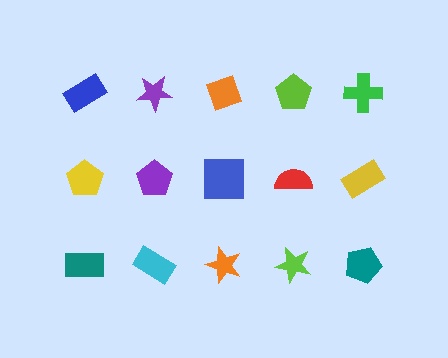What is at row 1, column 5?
A green cross.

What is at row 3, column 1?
A teal rectangle.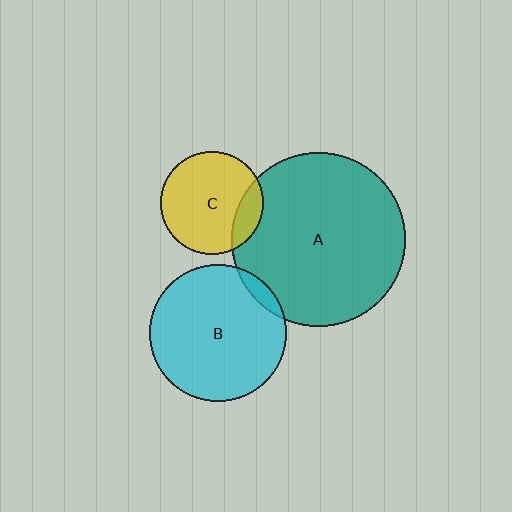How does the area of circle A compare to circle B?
Approximately 1.6 times.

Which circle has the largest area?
Circle A (teal).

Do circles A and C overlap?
Yes.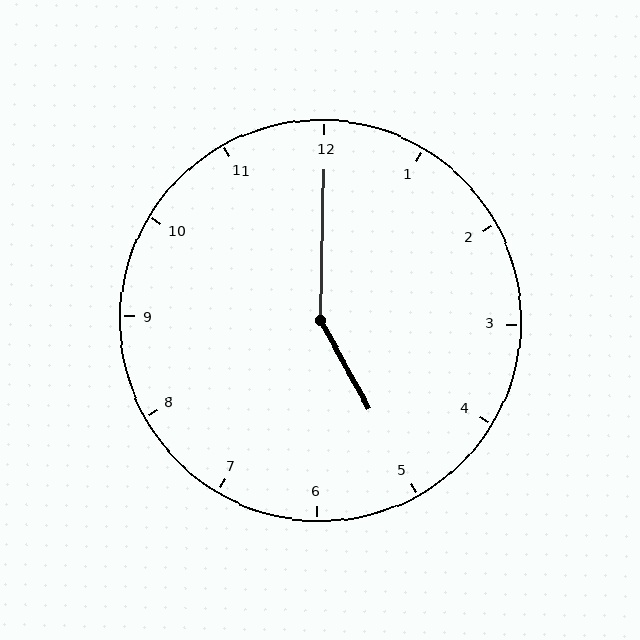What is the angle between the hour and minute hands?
Approximately 150 degrees.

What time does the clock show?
5:00.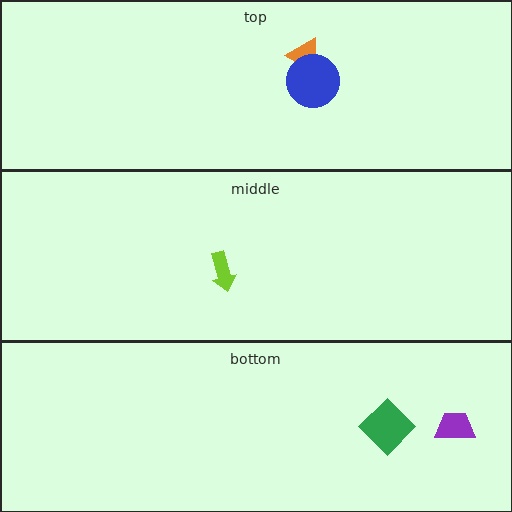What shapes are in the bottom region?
The green diamond, the purple trapezoid.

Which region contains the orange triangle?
The top region.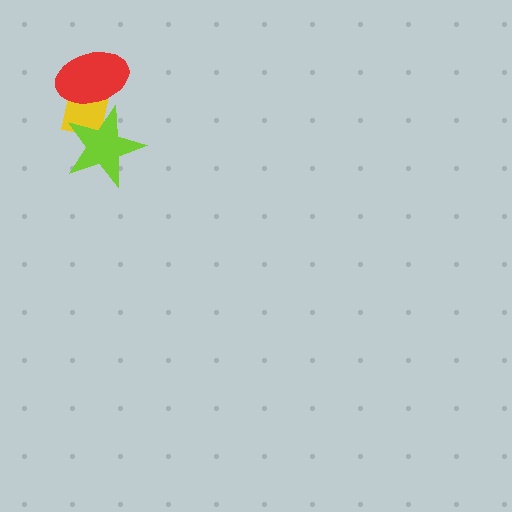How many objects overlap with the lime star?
2 objects overlap with the lime star.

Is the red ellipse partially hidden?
Yes, it is partially covered by another shape.